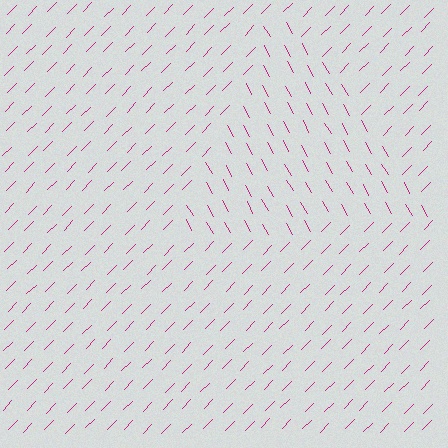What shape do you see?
I see a triangle.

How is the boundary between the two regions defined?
The boundary is defined purely by a change in line orientation (approximately 73 degrees difference). All lines are the same color and thickness.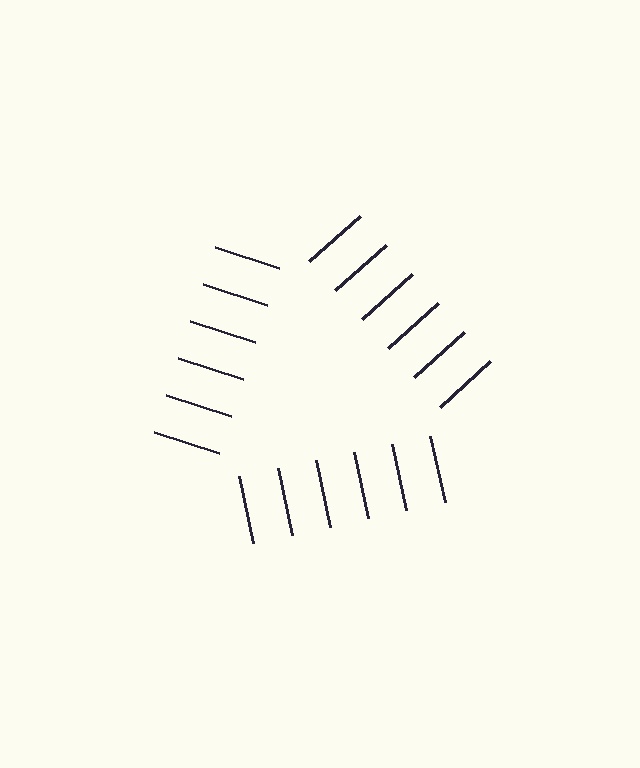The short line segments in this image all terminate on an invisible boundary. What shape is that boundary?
An illusory triangle — the line segments terminate on its edges but no continuous stroke is drawn.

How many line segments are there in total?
18 — 6 along each of the 3 edges.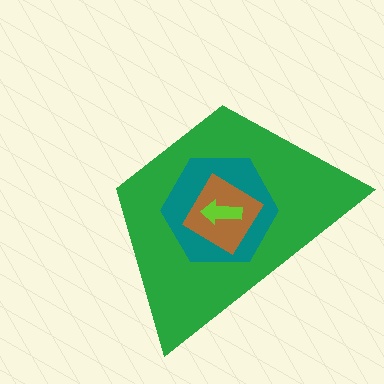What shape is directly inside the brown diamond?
The lime arrow.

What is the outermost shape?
The green trapezoid.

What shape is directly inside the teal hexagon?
The brown diamond.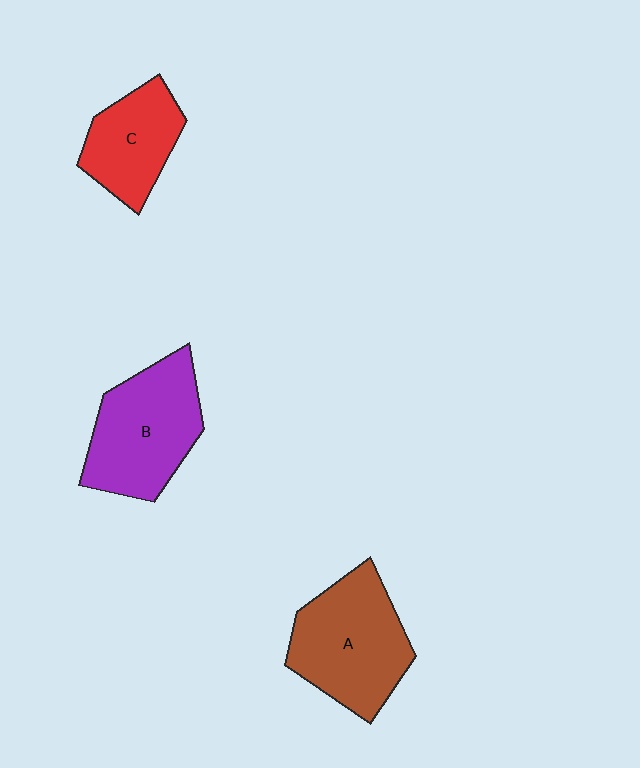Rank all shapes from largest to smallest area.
From largest to smallest: A (brown), B (purple), C (red).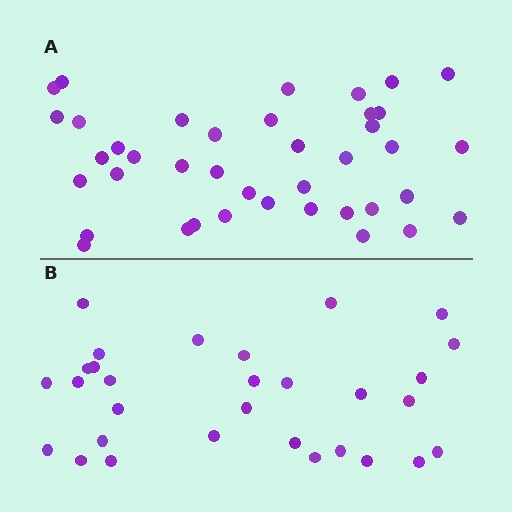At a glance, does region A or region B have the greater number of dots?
Region A (the top region) has more dots.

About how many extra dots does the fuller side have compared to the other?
Region A has roughly 10 or so more dots than region B.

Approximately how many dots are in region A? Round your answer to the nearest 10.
About 40 dots.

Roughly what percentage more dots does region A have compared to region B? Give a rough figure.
About 35% more.